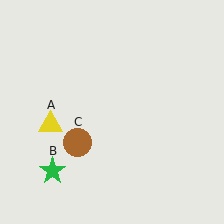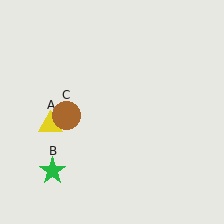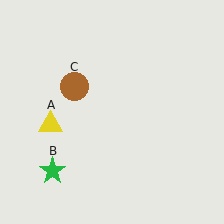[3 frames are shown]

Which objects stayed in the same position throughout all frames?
Yellow triangle (object A) and green star (object B) remained stationary.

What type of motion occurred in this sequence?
The brown circle (object C) rotated clockwise around the center of the scene.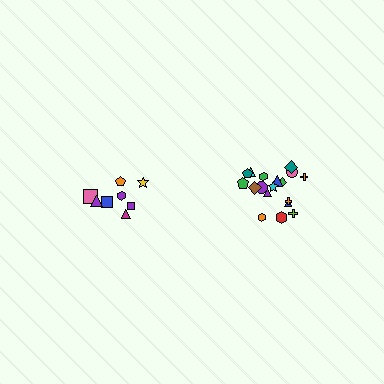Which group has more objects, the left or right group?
The right group.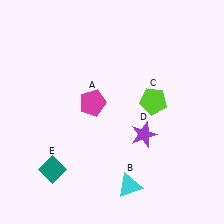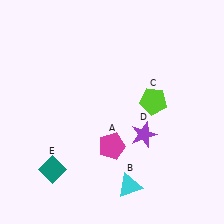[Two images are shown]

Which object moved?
The magenta pentagon (A) moved down.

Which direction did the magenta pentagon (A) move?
The magenta pentagon (A) moved down.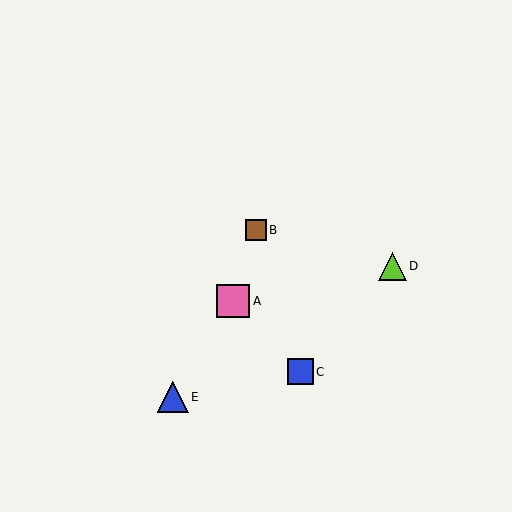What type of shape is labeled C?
Shape C is a blue square.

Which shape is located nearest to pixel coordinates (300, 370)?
The blue square (labeled C) at (300, 372) is nearest to that location.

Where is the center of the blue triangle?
The center of the blue triangle is at (173, 397).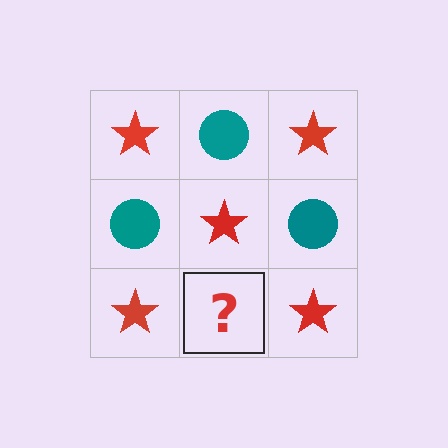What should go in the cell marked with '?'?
The missing cell should contain a teal circle.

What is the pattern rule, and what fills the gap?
The rule is that it alternates red star and teal circle in a checkerboard pattern. The gap should be filled with a teal circle.